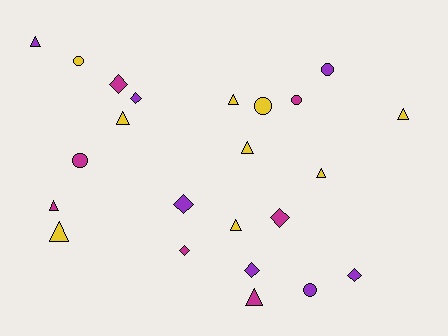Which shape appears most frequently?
Triangle, with 10 objects.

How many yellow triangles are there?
There are 7 yellow triangles.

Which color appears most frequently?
Yellow, with 9 objects.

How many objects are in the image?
There are 23 objects.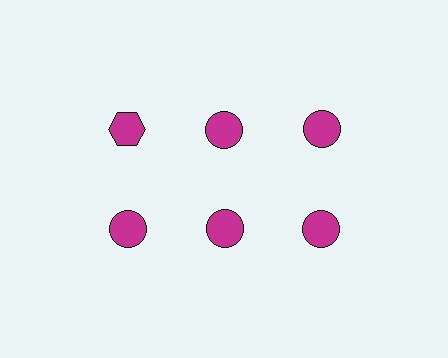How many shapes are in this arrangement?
There are 6 shapes arranged in a grid pattern.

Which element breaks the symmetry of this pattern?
The magenta hexagon in the top row, leftmost column breaks the symmetry. All other shapes are magenta circles.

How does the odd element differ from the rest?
It has a different shape: hexagon instead of circle.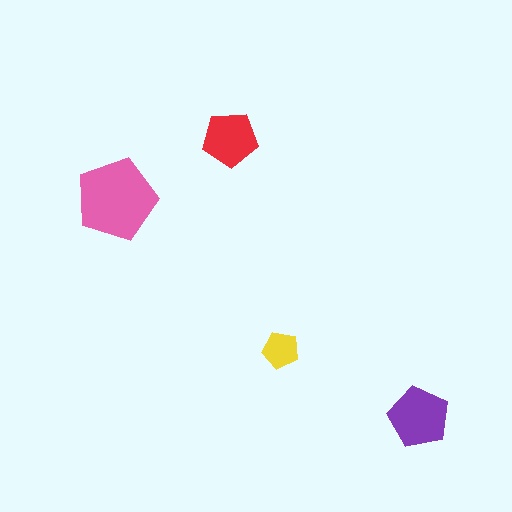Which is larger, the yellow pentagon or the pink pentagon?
The pink one.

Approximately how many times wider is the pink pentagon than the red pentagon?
About 1.5 times wider.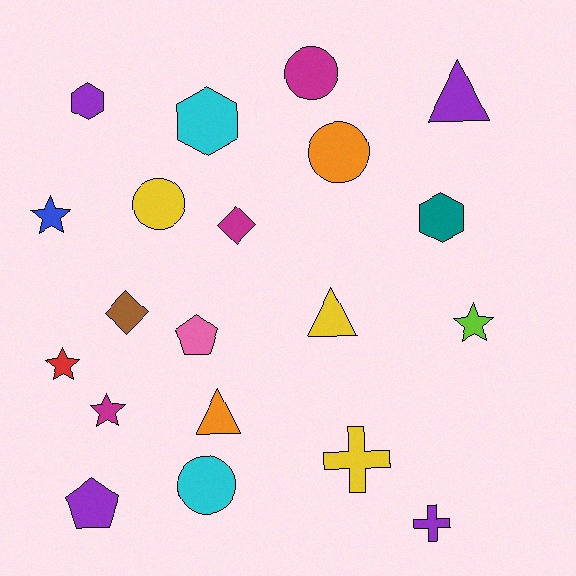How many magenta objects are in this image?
There are 3 magenta objects.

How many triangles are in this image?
There are 3 triangles.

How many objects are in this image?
There are 20 objects.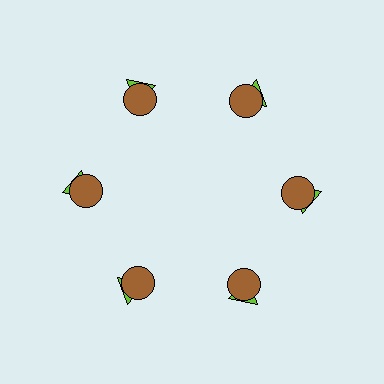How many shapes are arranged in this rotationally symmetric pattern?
There are 12 shapes, arranged in 6 groups of 2.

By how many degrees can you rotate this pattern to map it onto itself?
The pattern maps onto itself every 60 degrees of rotation.